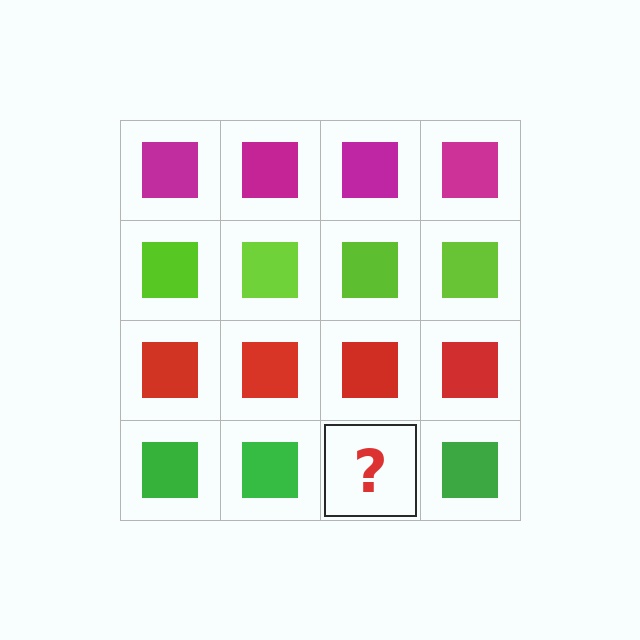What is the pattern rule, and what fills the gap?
The rule is that each row has a consistent color. The gap should be filled with a green square.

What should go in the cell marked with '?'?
The missing cell should contain a green square.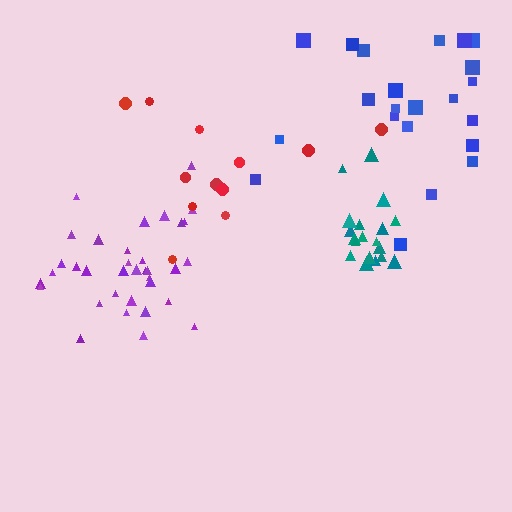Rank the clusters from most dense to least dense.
teal, purple, blue, red.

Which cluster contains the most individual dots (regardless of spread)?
Purple (35).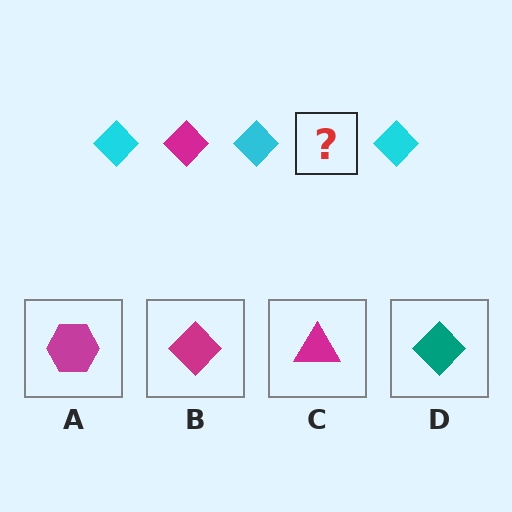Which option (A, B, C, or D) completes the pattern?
B.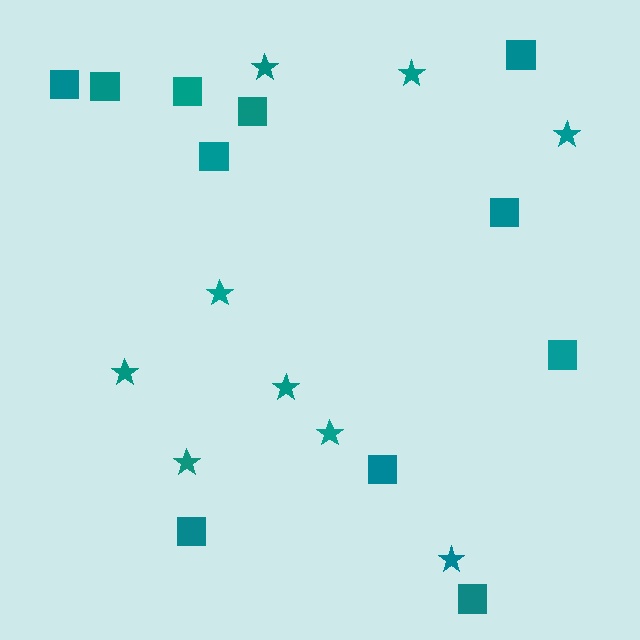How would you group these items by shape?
There are 2 groups: one group of squares (11) and one group of stars (9).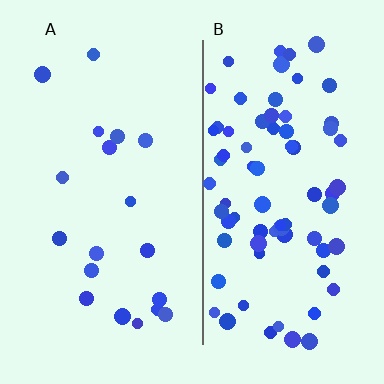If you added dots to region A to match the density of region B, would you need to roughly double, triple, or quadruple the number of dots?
Approximately quadruple.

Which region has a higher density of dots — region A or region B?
B (the right).